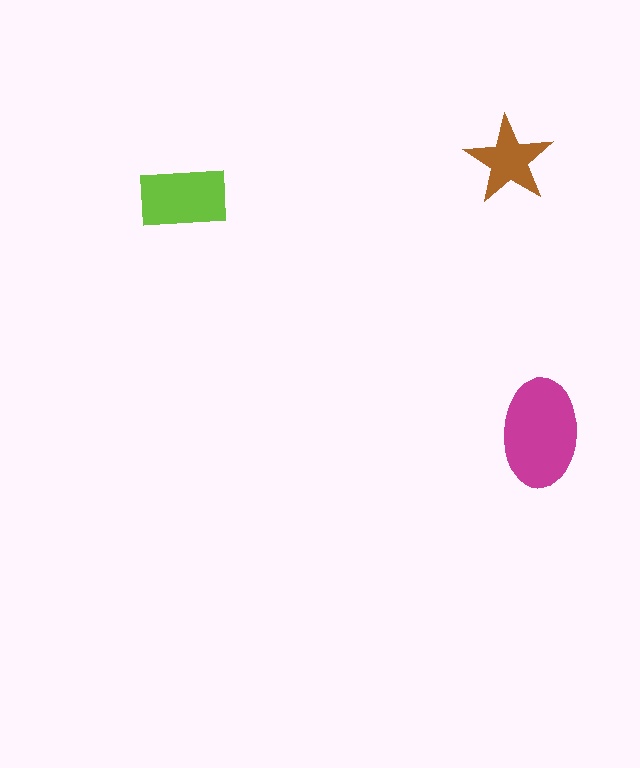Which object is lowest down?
The magenta ellipse is bottommost.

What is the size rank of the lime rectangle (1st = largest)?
2nd.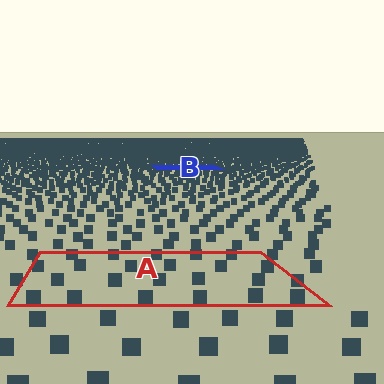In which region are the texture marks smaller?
The texture marks are smaller in region B, because it is farther away.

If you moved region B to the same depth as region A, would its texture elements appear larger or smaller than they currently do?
They would appear larger. At a closer depth, the same texture elements are projected at a bigger on-screen size.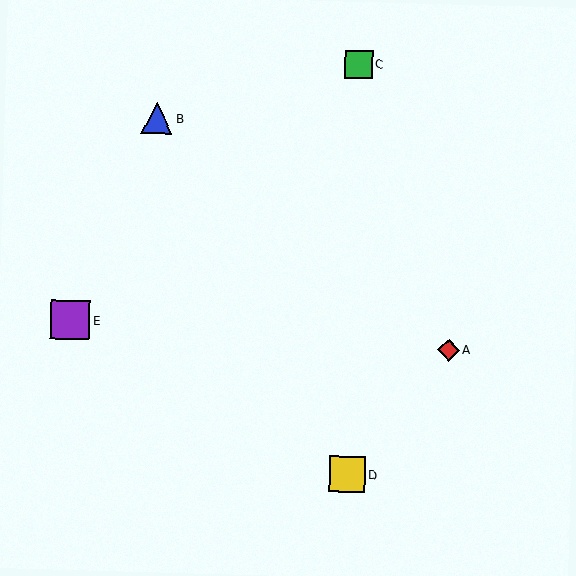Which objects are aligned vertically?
Objects C, D are aligned vertically.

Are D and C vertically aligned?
Yes, both are at x≈347.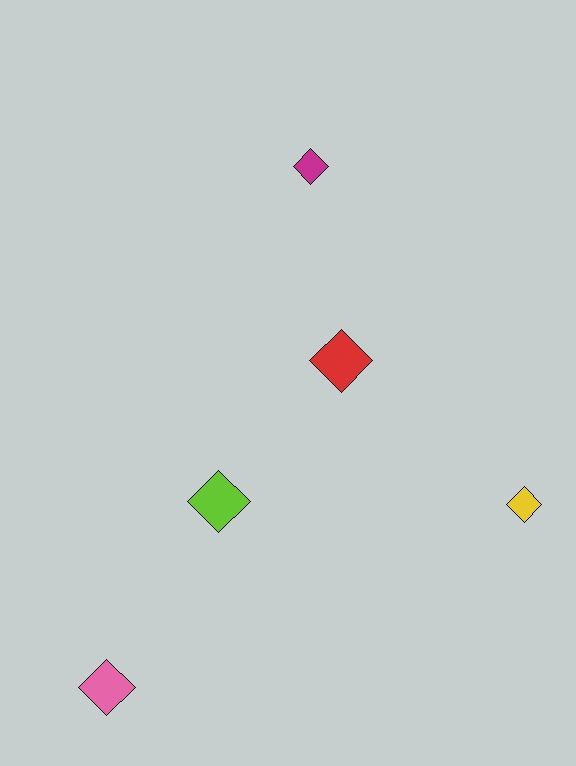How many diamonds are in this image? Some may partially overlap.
There are 5 diamonds.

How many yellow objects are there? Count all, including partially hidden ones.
There is 1 yellow object.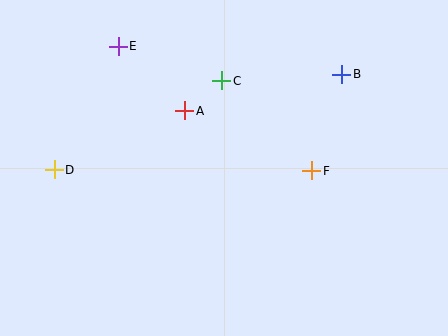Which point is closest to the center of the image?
Point A at (185, 111) is closest to the center.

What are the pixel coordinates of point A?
Point A is at (185, 111).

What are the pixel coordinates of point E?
Point E is at (118, 46).